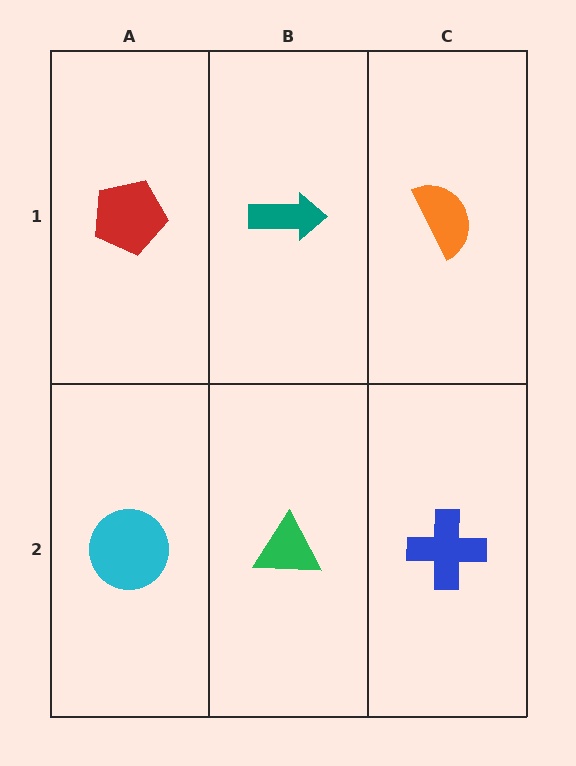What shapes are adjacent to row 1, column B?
A green triangle (row 2, column B), a red pentagon (row 1, column A), an orange semicircle (row 1, column C).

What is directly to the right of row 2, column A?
A green triangle.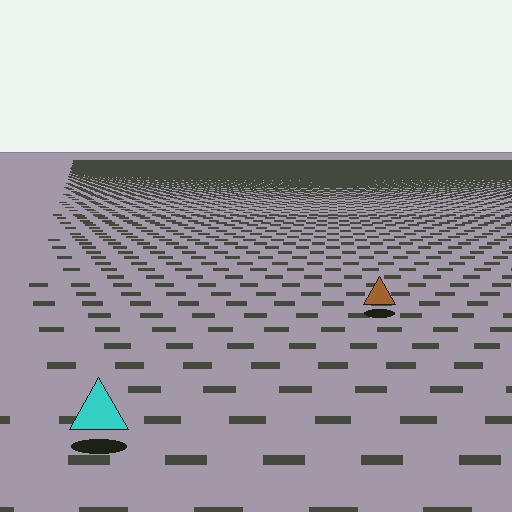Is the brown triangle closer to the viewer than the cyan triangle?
No. The cyan triangle is closer — you can tell from the texture gradient: the ground texture is coarser near it.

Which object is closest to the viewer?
The cyan triangle is closest. The texture marks near it are larger and more spread out.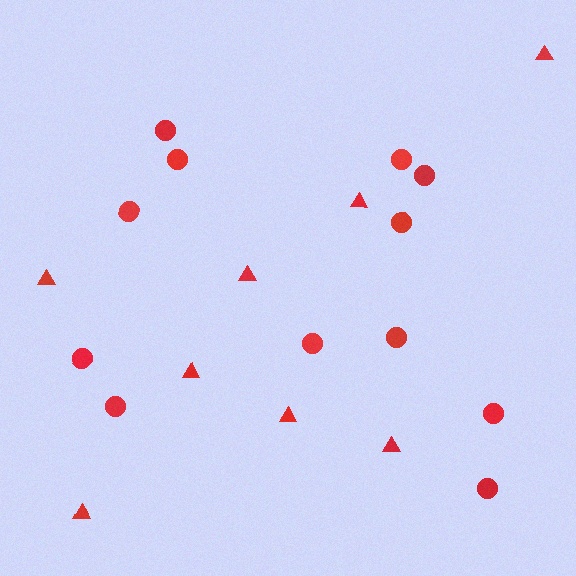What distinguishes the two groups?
There are 2 groups: one group of triangles (8) and one group of circles (12).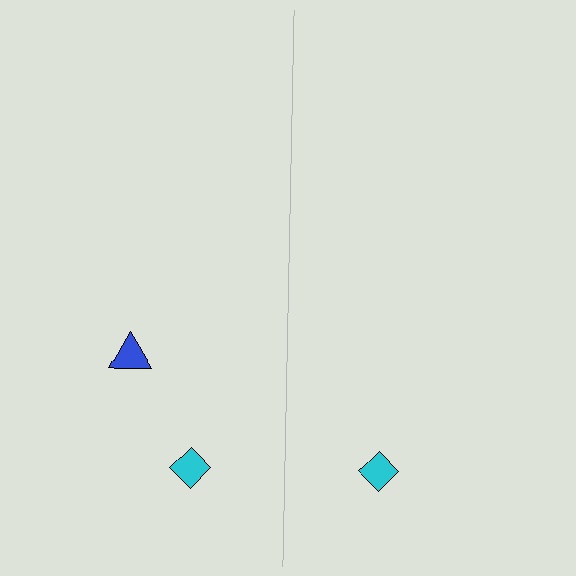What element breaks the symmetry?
A blue triangle is missing from the right side.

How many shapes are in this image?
There are 3 shapes in this image.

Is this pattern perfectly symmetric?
No, the pattern is not perfectly symmetric. A blue triangle is missing from the right side.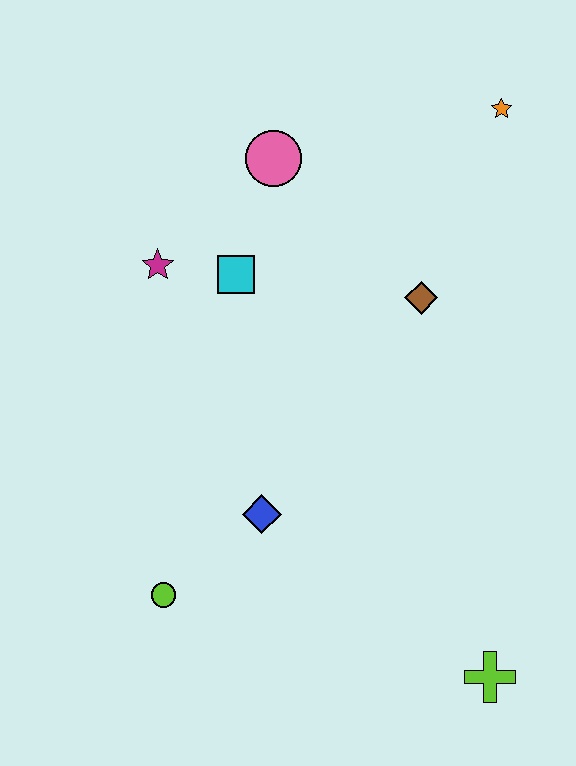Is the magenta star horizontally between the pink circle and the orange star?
No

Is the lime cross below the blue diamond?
Yes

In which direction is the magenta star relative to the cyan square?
The magenta star is to the left of the cyan square.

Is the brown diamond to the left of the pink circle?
No